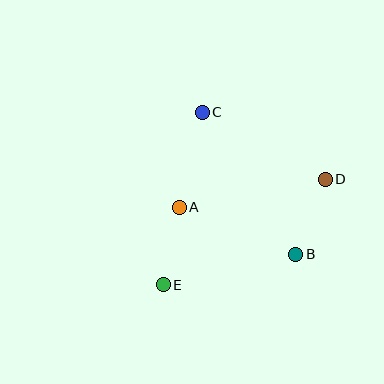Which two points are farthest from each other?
Points D and E are farthest from each other.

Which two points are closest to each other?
Points A and E are closest to each other.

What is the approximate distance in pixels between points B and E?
The distance between B and E is approximately 136 pixels.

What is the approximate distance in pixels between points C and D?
The distance between C and D is approximately 140 pixels.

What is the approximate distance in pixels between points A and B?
The distance between A and B is approximately 126 pixels.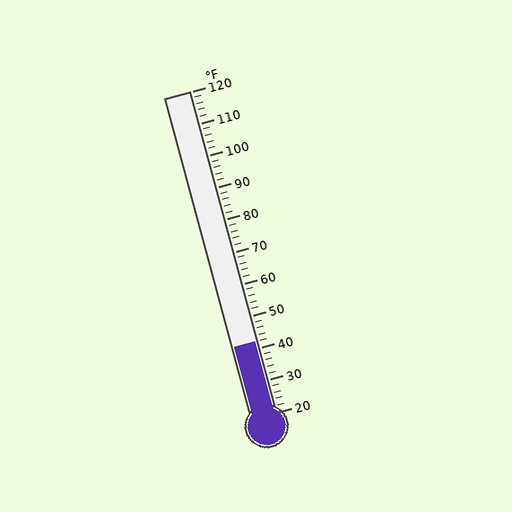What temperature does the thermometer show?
The thermometer shows approximately 42°F.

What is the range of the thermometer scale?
The thermometer scale ranges from 20°F to 120°F.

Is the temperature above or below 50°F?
The temperature is below 50°F.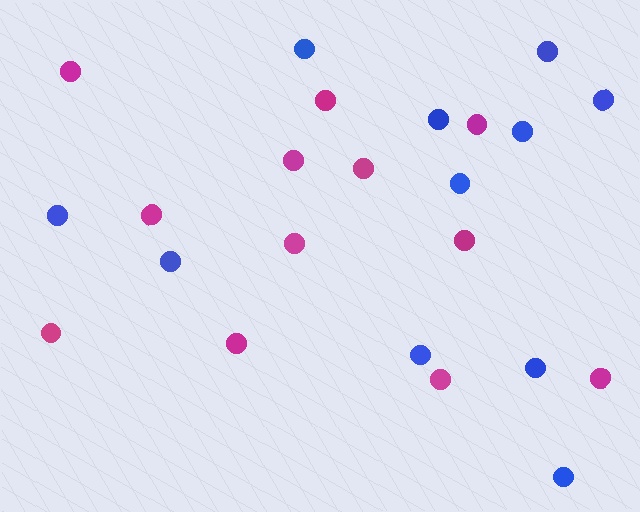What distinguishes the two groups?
There are 2 groups: one group of magenta circles (12) and one group of blue circles (11).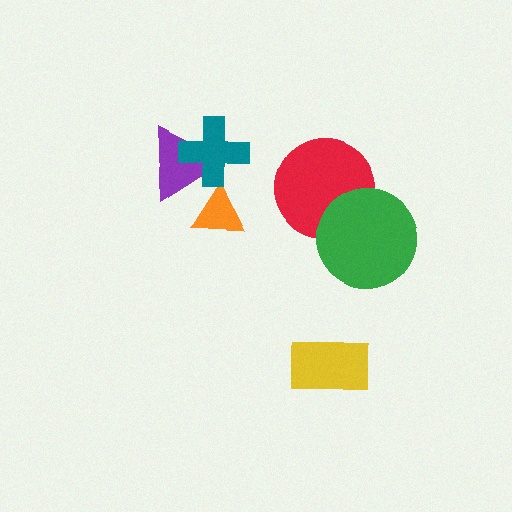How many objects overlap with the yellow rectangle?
0 objects overlap with the yellow rectangle.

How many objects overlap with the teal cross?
1 object overlaps with the teal cross.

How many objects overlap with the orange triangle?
1 object overlaps with the orange triangle.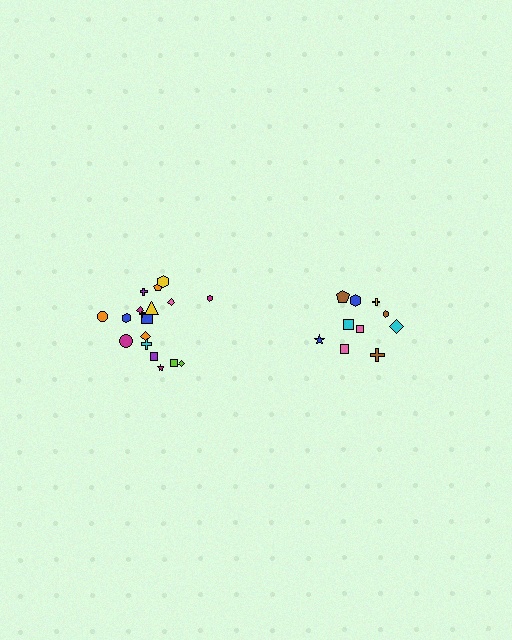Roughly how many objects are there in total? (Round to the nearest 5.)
Roughly 30 objects in total.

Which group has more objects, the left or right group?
The left group.